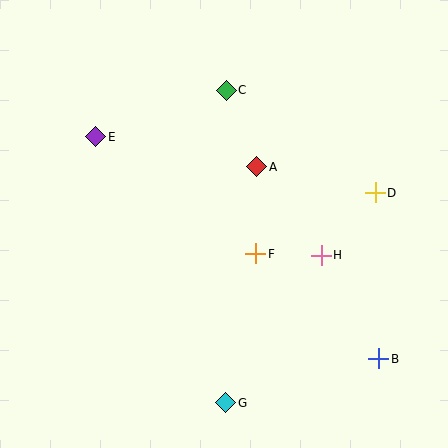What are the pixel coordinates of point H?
Point H is at (321, 255).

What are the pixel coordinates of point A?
Point A is at (257, 167).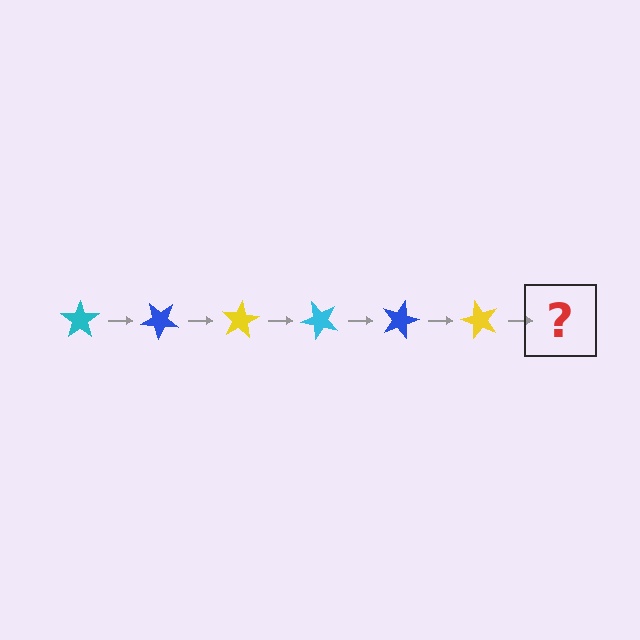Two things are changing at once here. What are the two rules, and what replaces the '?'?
The two rules are that it rotates 40 degrees each step and the color cycles through cyan, blue, and yellow. The '?' should be a cyan star, rotated 240 degrees from the start.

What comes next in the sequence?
The next element should be a cyan star, rotated 240 degrees from the start.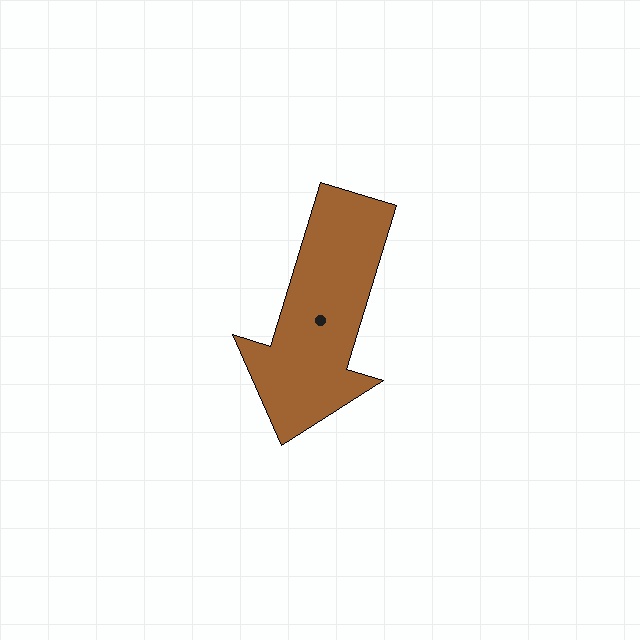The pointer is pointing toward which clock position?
Roughly 7 o'clock.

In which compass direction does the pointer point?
South.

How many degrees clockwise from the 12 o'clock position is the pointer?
Approximately 197 degrees.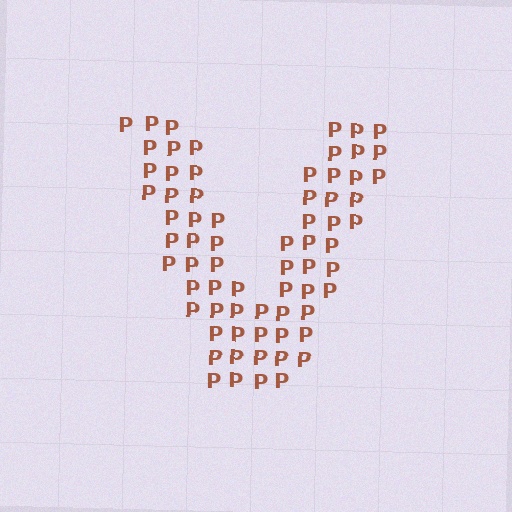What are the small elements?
The small elements are letter P's.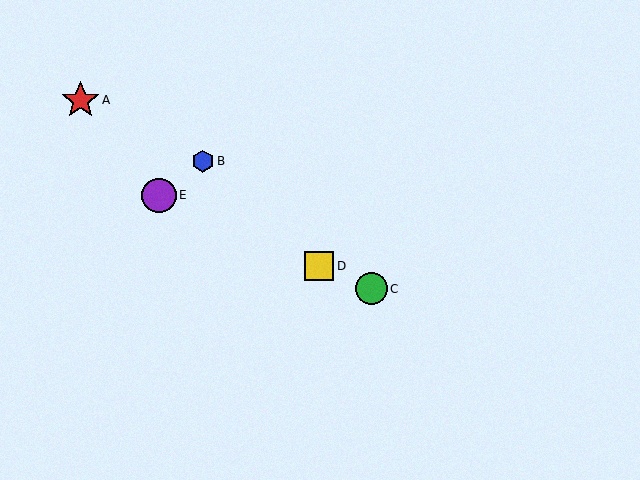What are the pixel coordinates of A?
Object A is at (80, 100).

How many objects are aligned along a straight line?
3 objects (C, D, E) are aligned along a straight line.